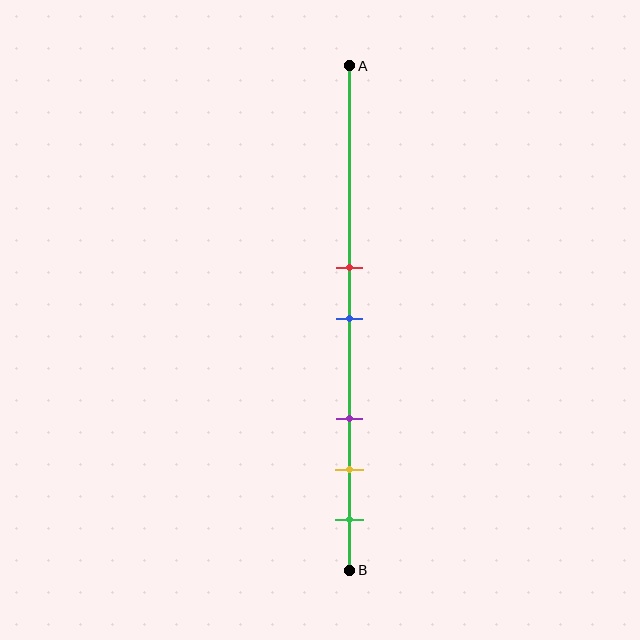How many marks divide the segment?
There are 5 marks dividing the segment.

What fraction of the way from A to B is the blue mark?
The blue mark is approximately 50% (0.5) of the way from A to B.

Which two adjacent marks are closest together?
The red and blue marks are the closest adjacent pair.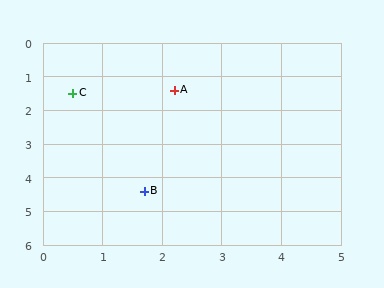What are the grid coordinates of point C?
Point C is at approximately (0.5, 1.5).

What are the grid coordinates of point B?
Point B is at approximately (1.7, 4.4).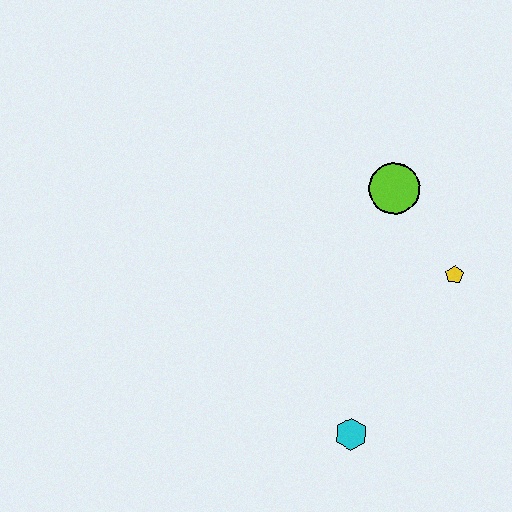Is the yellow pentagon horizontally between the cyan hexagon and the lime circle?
No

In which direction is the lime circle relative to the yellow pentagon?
The lime circle is above the yellow pentagon.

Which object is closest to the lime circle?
The yellow pentagon is closest to the lime circle.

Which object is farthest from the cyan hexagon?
The lime circle is farthest from the cyan hexagon.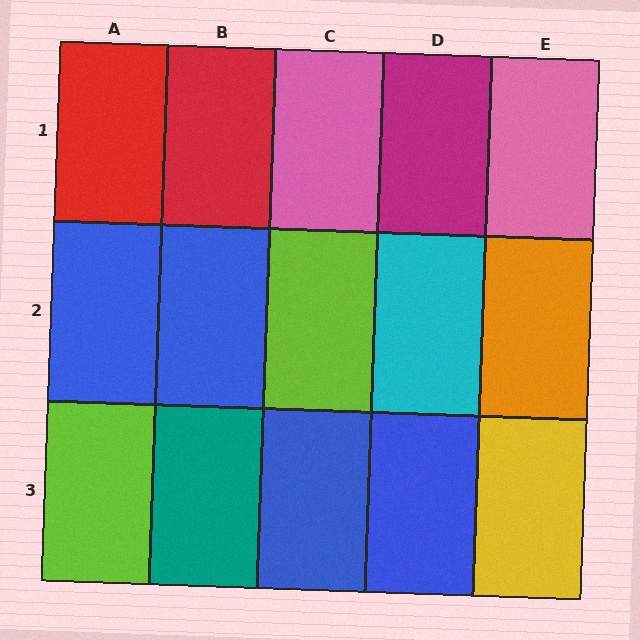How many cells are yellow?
1 cell is yellow.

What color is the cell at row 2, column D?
Cyan.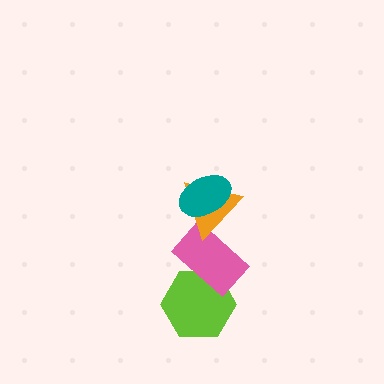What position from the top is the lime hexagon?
The lime hexagon is 4th from the top.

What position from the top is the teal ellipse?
The teal ellipse is 1st from the top.